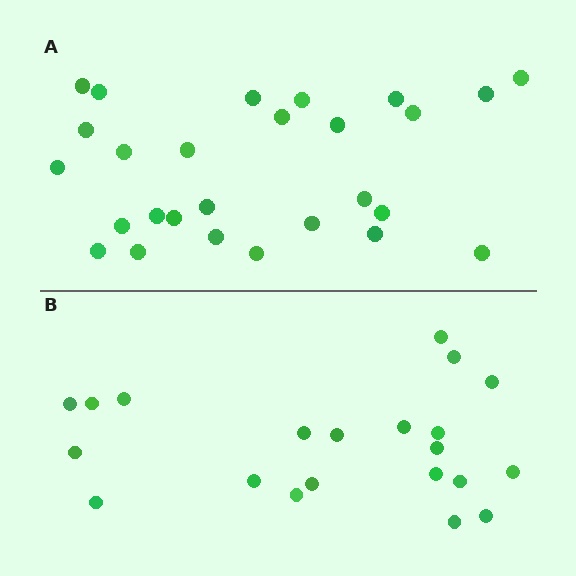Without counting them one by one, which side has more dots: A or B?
Region A (the top region) has more dots.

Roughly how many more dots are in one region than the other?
Region A has about 6 more dots than region B.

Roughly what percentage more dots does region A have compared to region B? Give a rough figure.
About 30% more.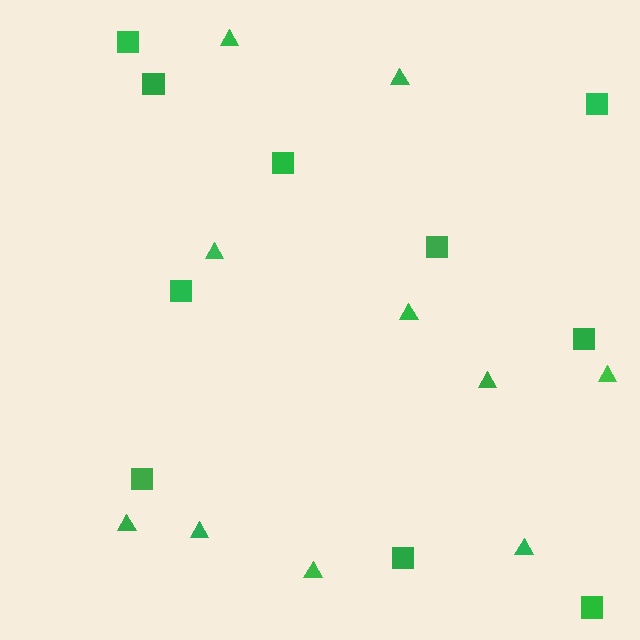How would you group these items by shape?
There are 2 groups: one group of squares (10) and one group of triangles (10).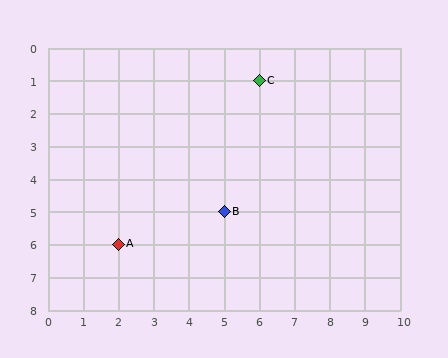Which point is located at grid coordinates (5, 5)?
Point B is at (5, 5).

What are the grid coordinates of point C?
Point C is at grid coordinates (6, 1).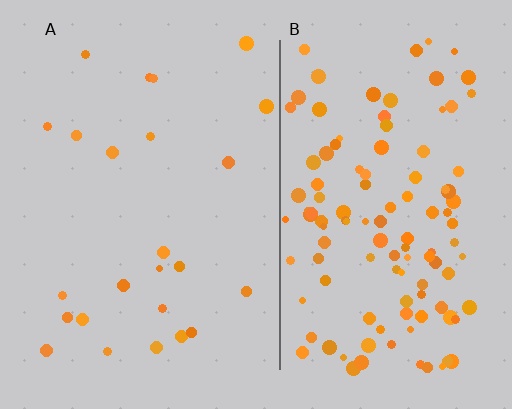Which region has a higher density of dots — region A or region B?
B (the right).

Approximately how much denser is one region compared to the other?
Approximately 4.9× — region B over region A.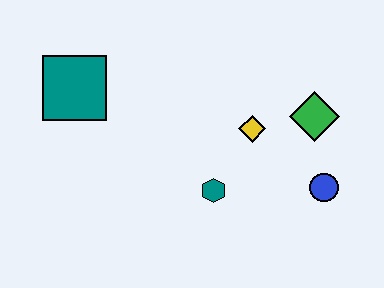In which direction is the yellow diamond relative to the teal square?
The yellow diamond is to the right of the teal square.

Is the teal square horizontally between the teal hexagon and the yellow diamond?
No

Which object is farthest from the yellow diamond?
The teal square is farthest from the yellow diamond.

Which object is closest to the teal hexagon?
The yellow diamond is closest to the teal hexagon.